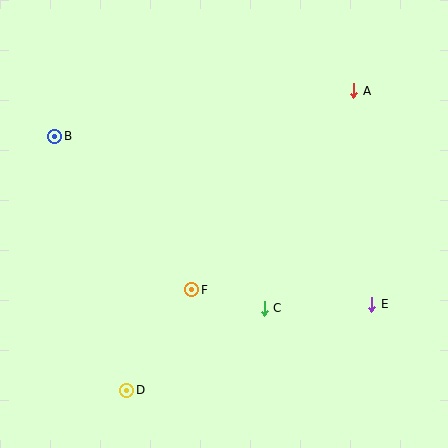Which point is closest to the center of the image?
Point F at (192, 290) is closest to the center.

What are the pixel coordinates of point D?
Point D is at (127, 390).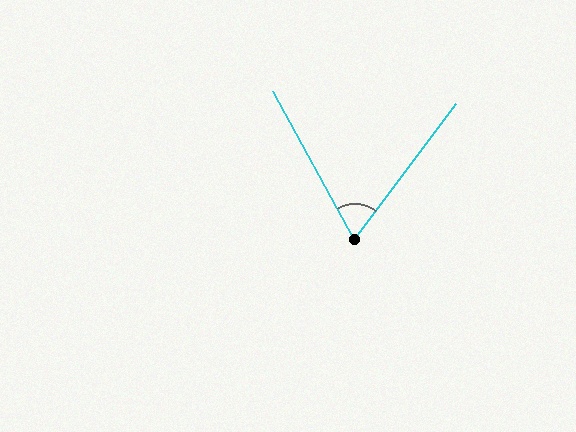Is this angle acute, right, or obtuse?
It is acute.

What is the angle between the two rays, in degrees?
Approximately 66 degrees.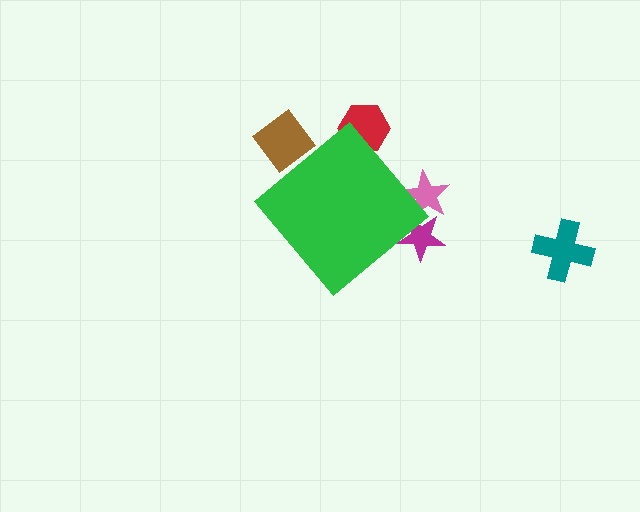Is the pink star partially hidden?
Yes, the pink star is partially hidden behind the green diamond.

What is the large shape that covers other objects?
A green diamond.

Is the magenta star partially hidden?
Yes, the magenta star is partially hidden behind the green diamond.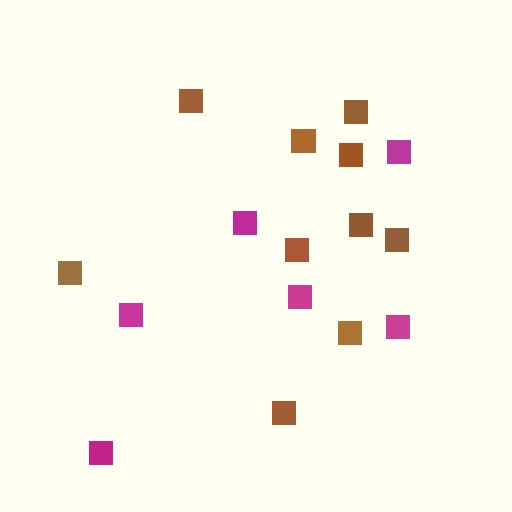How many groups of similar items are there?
There are 2 groups: one group of brown squares (10) and one group of magenta squares (6).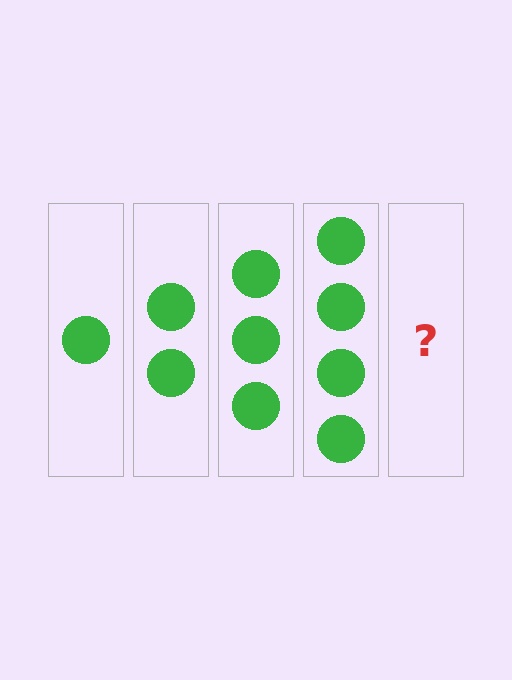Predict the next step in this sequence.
The next step is 5 circles.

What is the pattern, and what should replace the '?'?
The pattern is that each step adds one more circle. The '?' should be 5 circles.